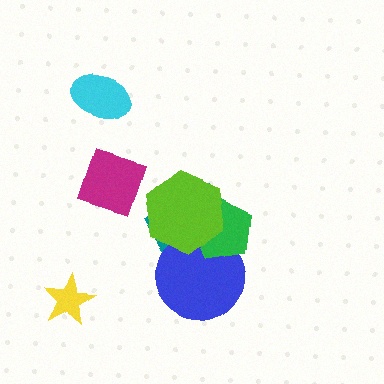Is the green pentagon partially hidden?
Yes, it is partially covered by another shape.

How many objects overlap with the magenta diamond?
0 objects overlap with the magenta diamond.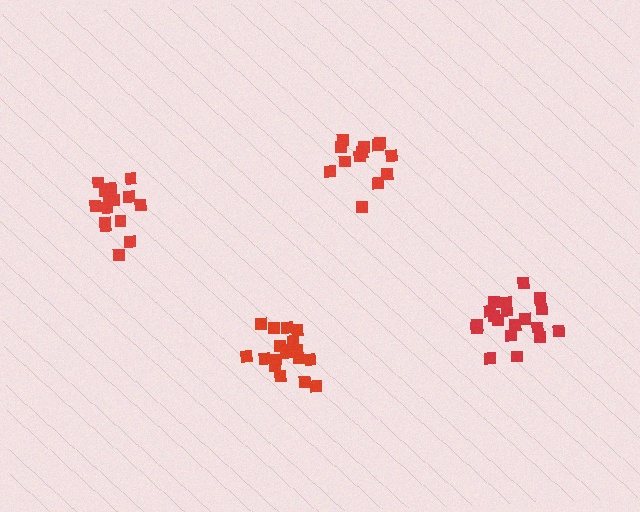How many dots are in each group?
Group 1: 16 dots, Group 2: 19 dots, Group 3: 13 dots, Group 4: 19 dots (67 total).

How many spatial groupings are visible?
There are 4 spatial groupings.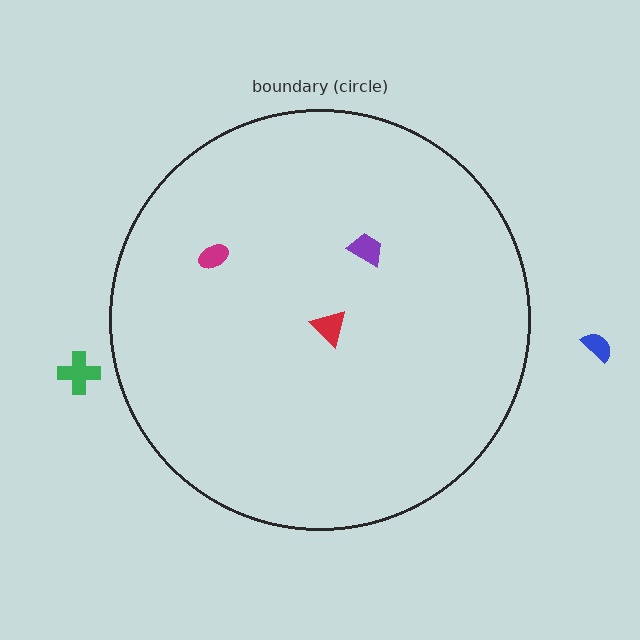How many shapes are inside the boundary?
3 inside, 2 outside.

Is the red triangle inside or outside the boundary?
Inside.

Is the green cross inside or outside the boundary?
Outside.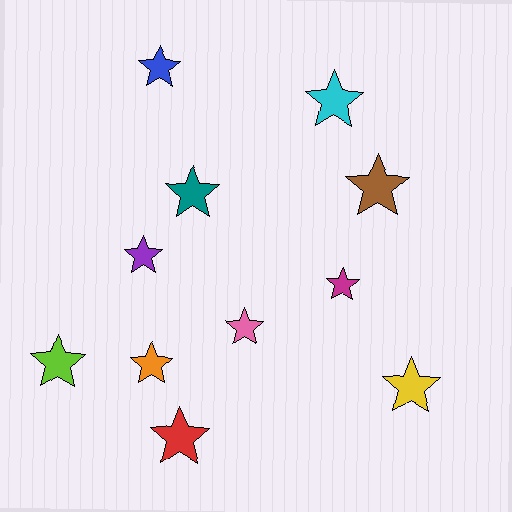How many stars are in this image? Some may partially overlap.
There are 11 stars.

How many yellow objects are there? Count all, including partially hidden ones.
There is 1 yellow object.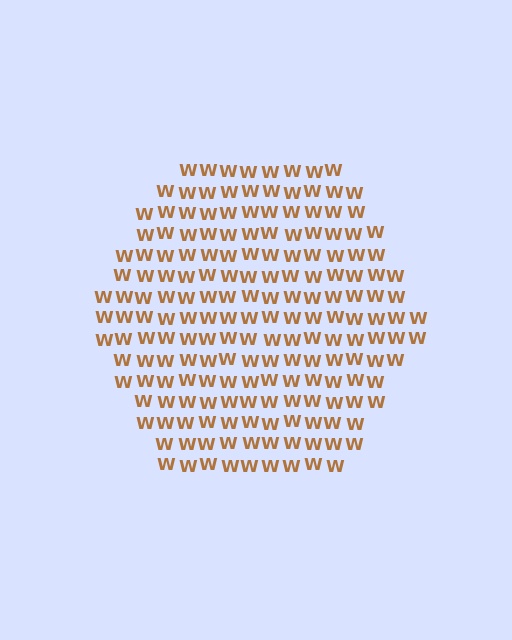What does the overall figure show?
The overall figure shows a hexagon.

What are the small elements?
The small elements are letter W's.